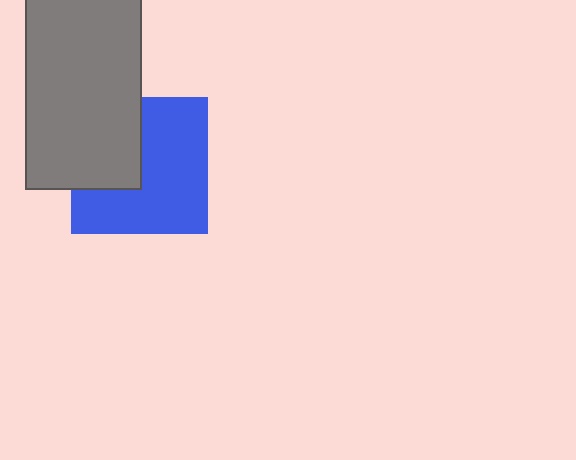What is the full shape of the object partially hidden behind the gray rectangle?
The partially hidden object is a blue square.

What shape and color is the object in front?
The object in front is a gray rectangle.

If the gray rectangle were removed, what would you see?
You would see the complete blue square.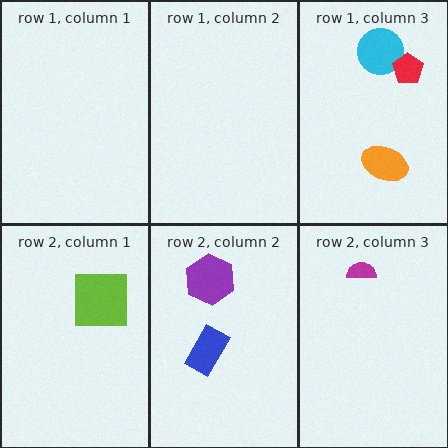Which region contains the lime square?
The row 2, column 1 region.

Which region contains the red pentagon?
The row 1, column 3 region.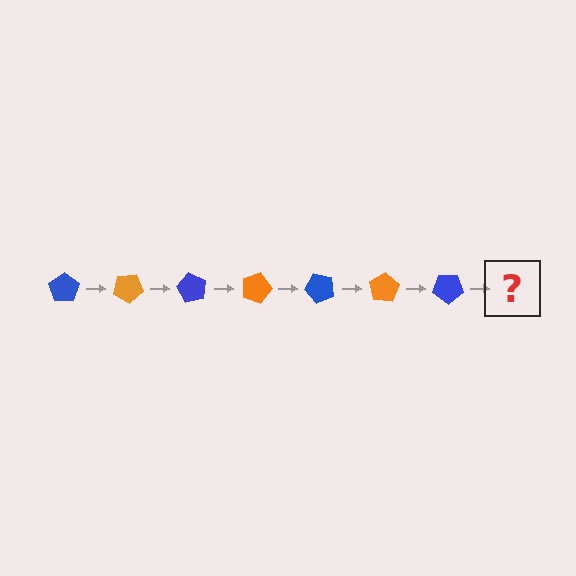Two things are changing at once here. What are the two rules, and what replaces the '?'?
The two rules are that it rotates 30 degrees each step and the color cycles through blue and orange. The '?' should be an orange pentagon, rotated 210 degrees from the start.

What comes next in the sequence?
The next element should be an orange pentagon, rotated 210 degrees from the start.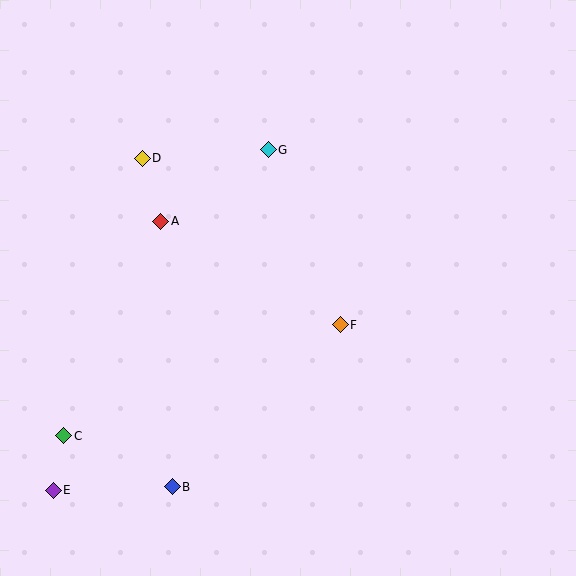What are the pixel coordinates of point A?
Point A is at (161, 221).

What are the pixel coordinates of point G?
Point G is at (268, 150).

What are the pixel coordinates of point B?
Point B is at (172, 487).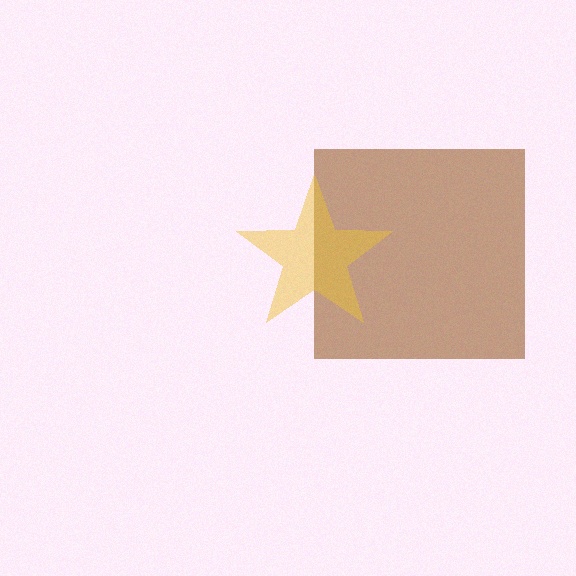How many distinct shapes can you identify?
There are 2 distinct shapes: a brown square, a yellow star.